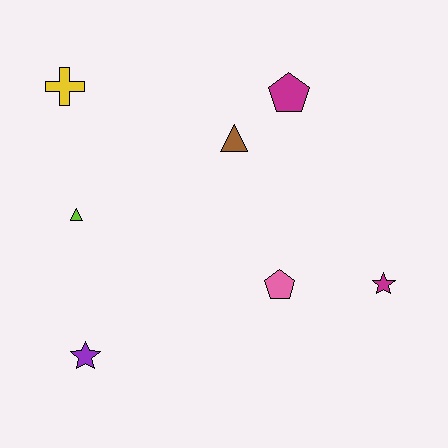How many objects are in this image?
There are 7 objects.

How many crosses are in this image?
There is 1 cross.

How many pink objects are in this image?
There is 1 pink object.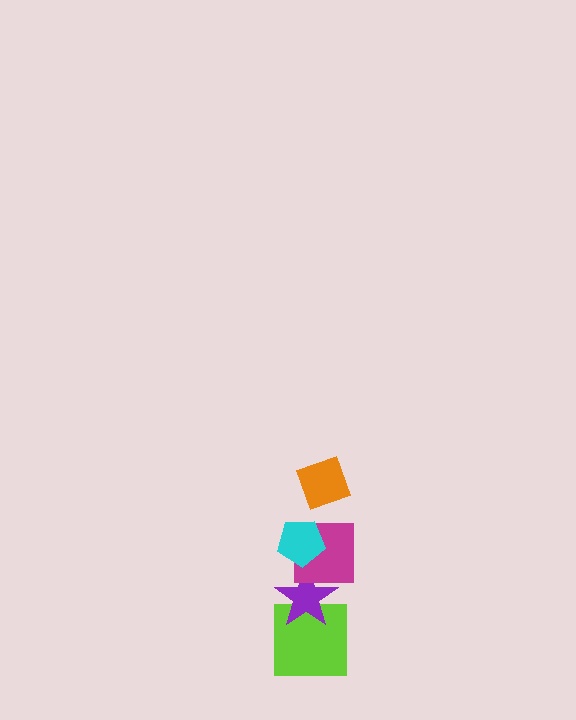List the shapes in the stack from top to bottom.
From top to bottom: the orange diamond, the cyan pentagon, the magenta square, the purple star, the lime square.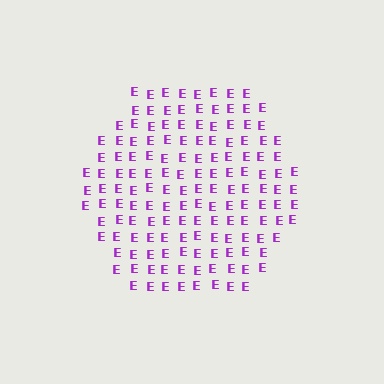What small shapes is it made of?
It is made of small letter E's.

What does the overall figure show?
The overall figure shows a hexagon.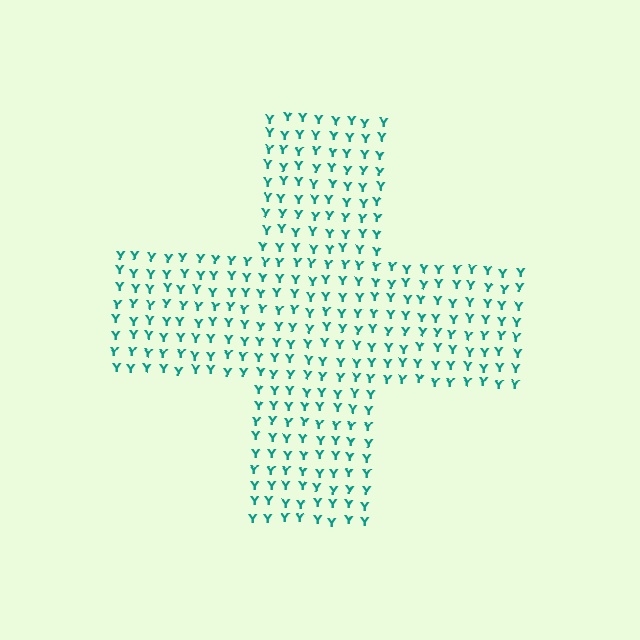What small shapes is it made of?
It is made of small letter Y's.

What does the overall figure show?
The overall figure shows a cross.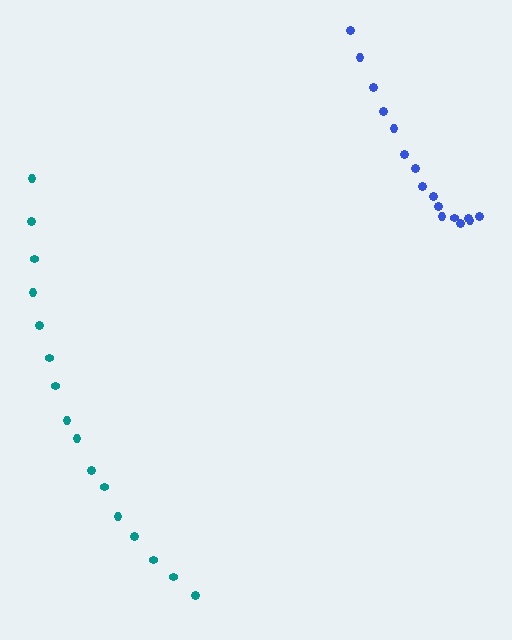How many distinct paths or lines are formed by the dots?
There are 2 distinct paths.